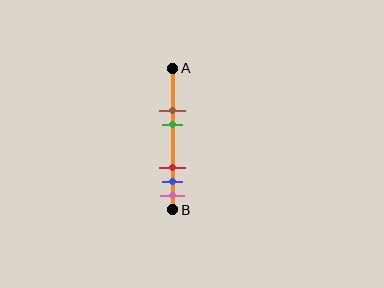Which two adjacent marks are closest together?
The blue and pink marks are the closest adjacent pair.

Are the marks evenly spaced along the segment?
No, the marks are not evenly spaced.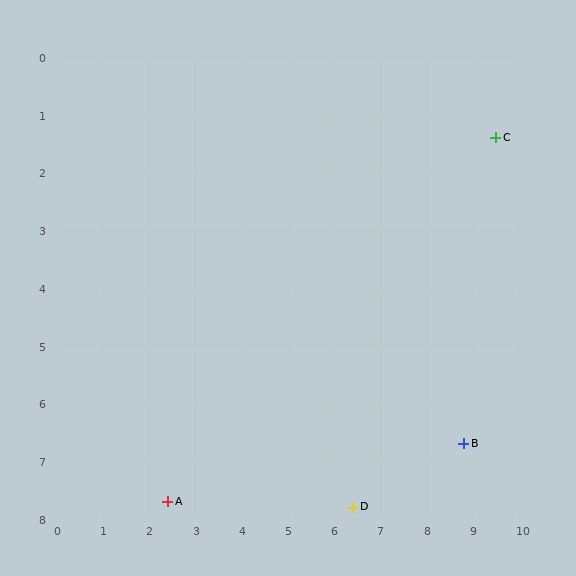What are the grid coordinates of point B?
Point B is at approximately (8.8, 6.7).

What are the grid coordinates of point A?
Point A is at approximately (2.4, 7.7).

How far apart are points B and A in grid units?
Points B and A are about 6.5 grid units apart.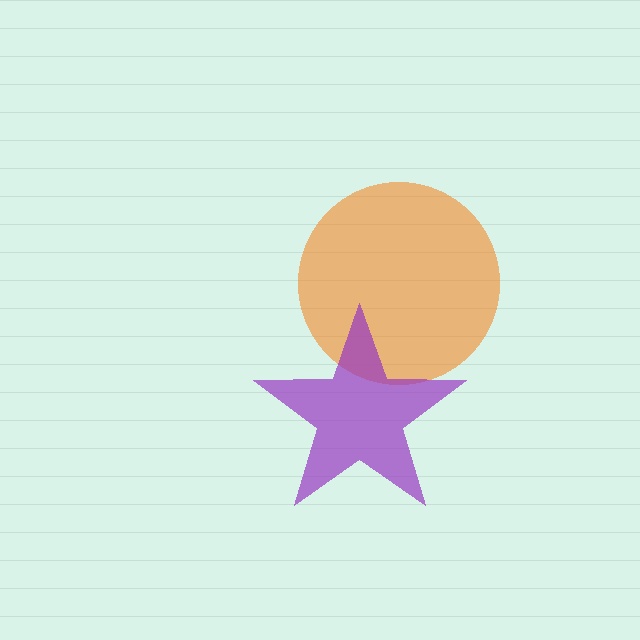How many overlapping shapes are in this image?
There are 2 overlapping shapes in the image.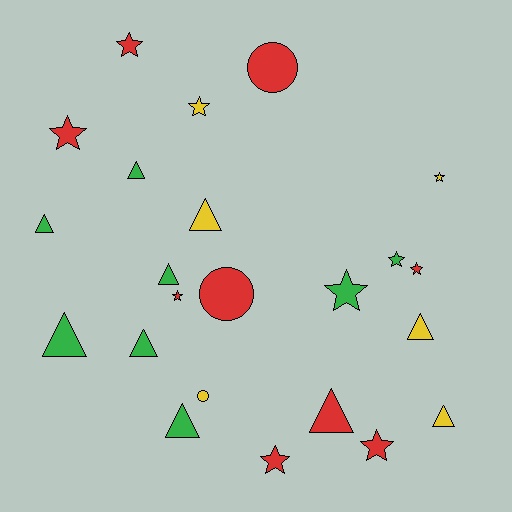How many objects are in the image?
There are 23 objects.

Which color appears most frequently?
Red, with 9 objects.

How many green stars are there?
There are 2 green stars.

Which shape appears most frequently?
Star, with 10 objects.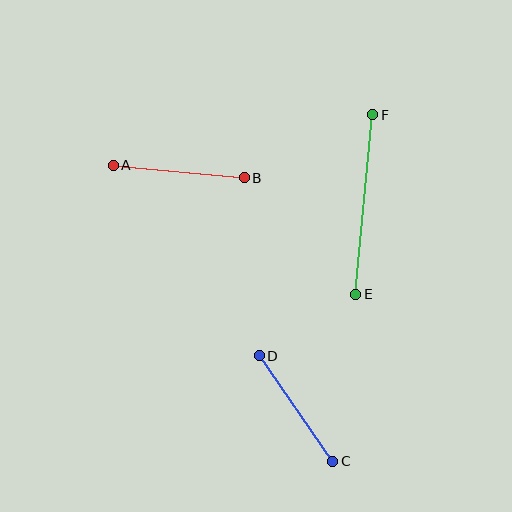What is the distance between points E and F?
The distance is approximately 180 pixels.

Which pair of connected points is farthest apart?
Points E and F are farthest apart.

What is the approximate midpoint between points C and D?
The midpoint is at approximately (296, 408) pixels.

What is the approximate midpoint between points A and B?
The midpoint is at approximately (179, 172) pixels.